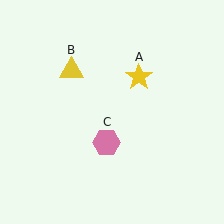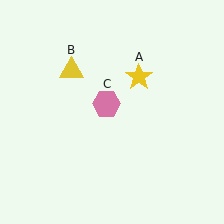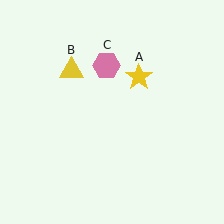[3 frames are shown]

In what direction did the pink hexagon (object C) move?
The pink hexagon (object C) moved up.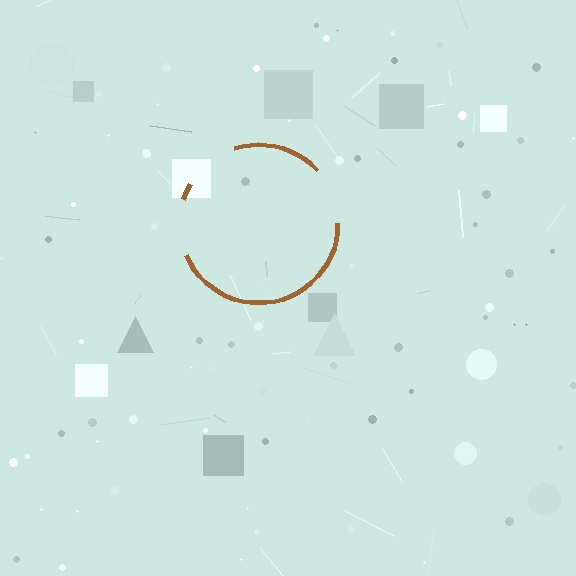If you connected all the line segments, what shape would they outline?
They would outline a circle.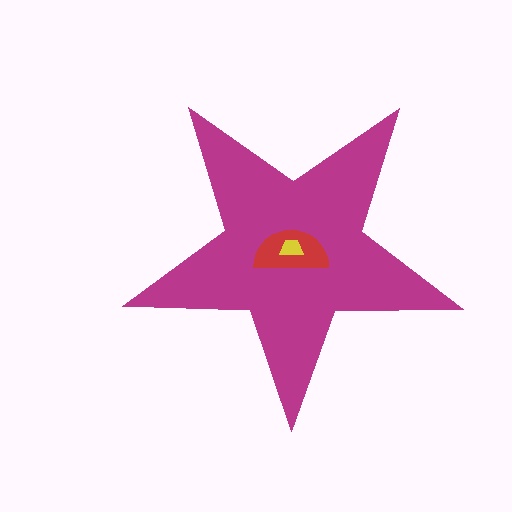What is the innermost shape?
The yellow trapezoid.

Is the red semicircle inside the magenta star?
Yes.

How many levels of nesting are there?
3.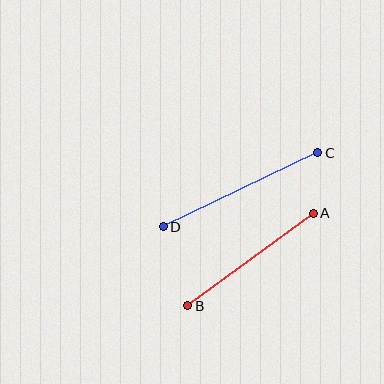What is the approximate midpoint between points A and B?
The midpoint is at approximately (251, 259) pixels.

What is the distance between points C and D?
The distance is approximately 172 pixels.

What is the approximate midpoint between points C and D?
The midpoint is at approximately (240, 190) pixels.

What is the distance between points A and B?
The distance is approximately 156 pixels.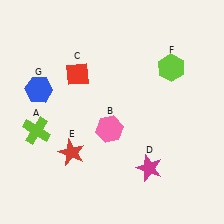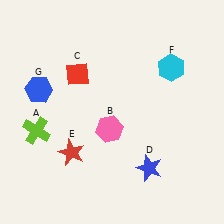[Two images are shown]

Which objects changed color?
D changed from magenta to blue. F changed from lime to cyan.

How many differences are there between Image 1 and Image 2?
There are 2 differences between the two images.